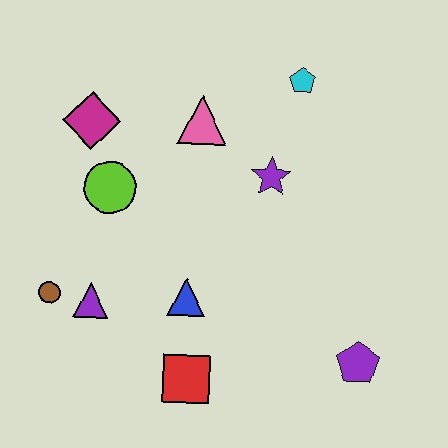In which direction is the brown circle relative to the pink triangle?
The brown circle is below the pink triangle.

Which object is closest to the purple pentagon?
The red square is closest to the purple pentagon.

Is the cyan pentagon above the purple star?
Yes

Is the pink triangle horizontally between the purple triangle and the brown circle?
No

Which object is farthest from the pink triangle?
The purple pentagon is farthest from the pink triangle.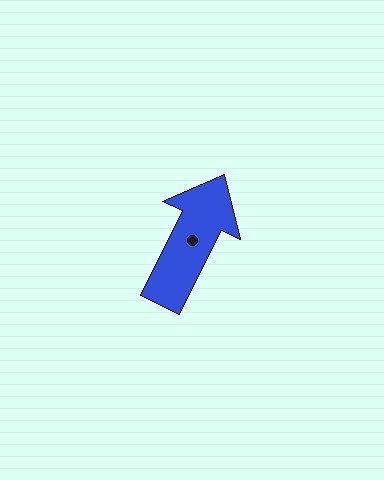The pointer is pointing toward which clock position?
Roughly 1 o'clock.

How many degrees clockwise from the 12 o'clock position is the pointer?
Approximately 26 degrees.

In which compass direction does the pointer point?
Northeast.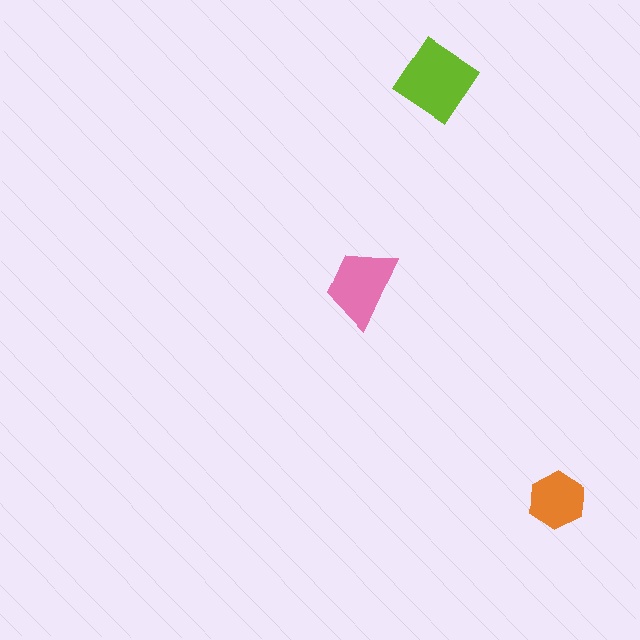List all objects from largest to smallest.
The lime diamond, the pink trapezoid, the orange hexagon.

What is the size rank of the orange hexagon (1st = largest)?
3rd.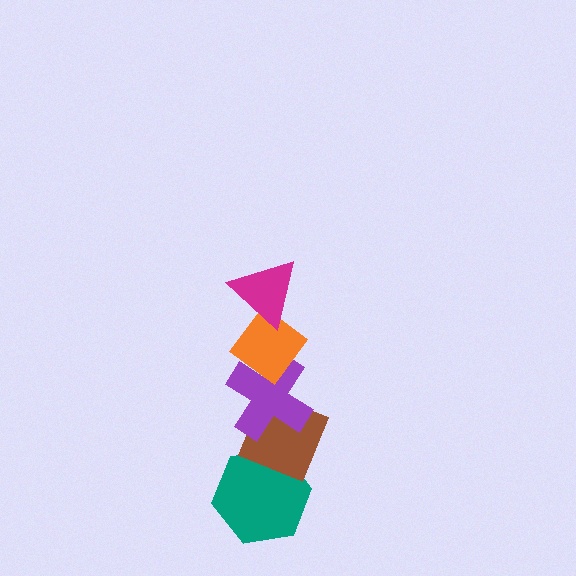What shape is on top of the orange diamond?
The magenta triangle is on top of the orange diamond.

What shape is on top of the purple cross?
The orange diamond is on top of the purple cross.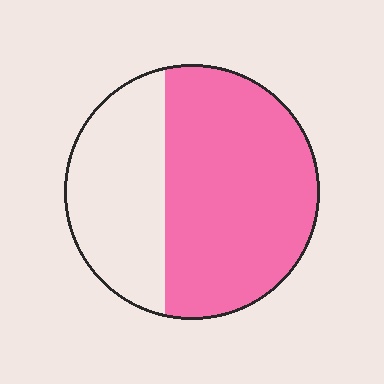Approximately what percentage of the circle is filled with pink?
Approximately 65%.